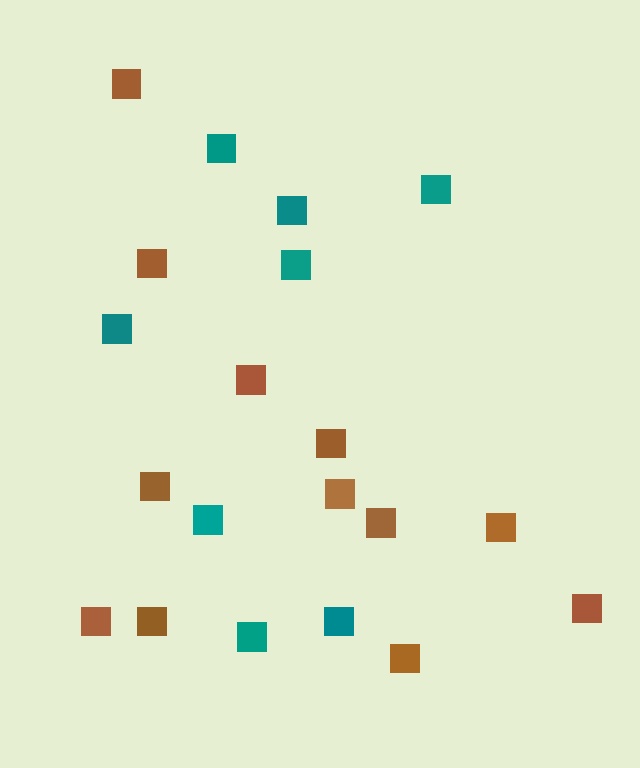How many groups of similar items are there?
There are 2 groups: one group of brown squares (12) and one group of teal squares (8).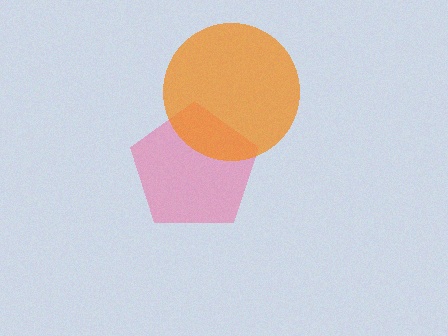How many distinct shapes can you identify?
There are 2 distinct shapes: a pink pentagon, an orange circle.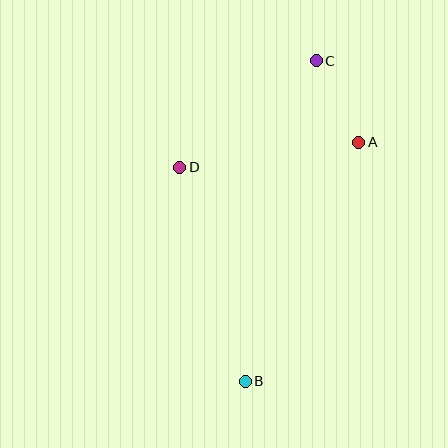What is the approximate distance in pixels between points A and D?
The distance between A and D is approximately 181 pixels.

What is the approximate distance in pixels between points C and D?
The distance between C and D is approximately 173 pixels.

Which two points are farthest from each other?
Points B and C are farthest from each other.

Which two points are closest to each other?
Points A and C are closest to each other.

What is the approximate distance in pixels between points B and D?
The distance between B and D is approximately 224 pixels.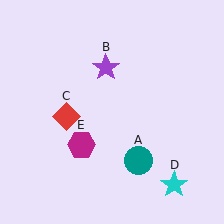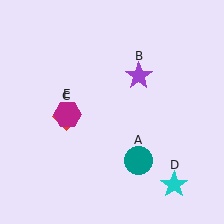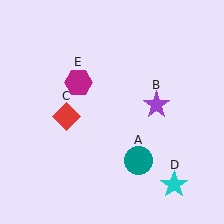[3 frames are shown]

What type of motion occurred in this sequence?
The purple star (object B), magenta hexagon (object E) rotated clockwise around the center of the scene.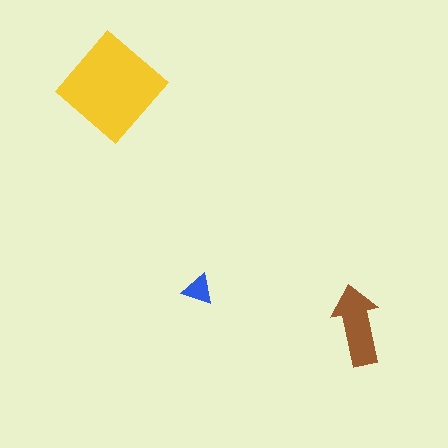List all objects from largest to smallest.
The yellow diamond, the brown arrow, the blue triangle.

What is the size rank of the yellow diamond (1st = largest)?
1st.